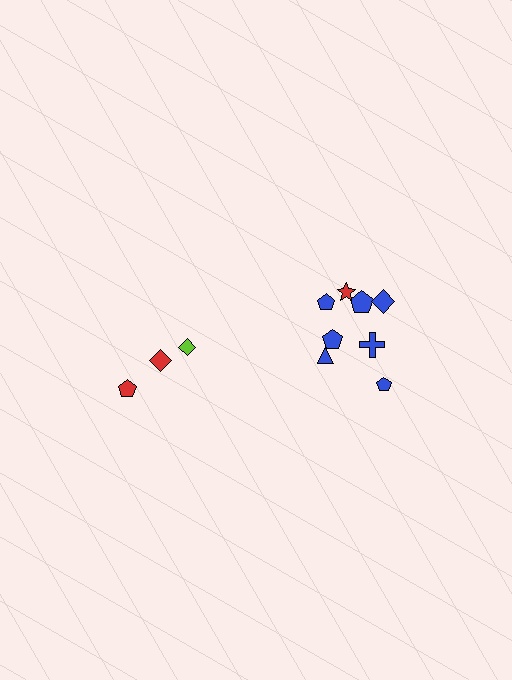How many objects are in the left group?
There are 3 objects.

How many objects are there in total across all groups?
There are 11 objects.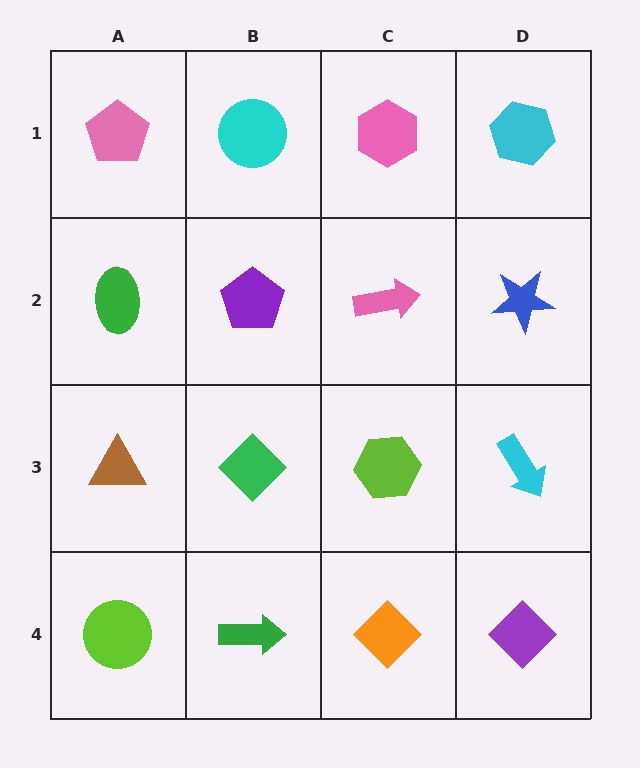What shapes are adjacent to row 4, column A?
A brown triangle (row 3, column A), a green arrow (row 4, column B).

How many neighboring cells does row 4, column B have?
3.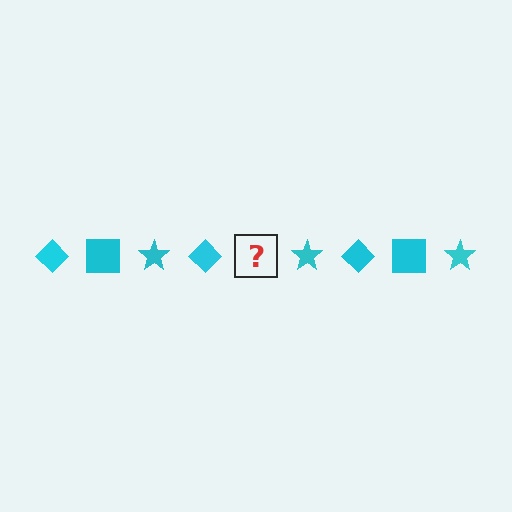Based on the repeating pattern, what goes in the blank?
The blank should be a cyan square.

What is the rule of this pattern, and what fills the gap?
The rule is that the pattern cycles through diamond, square, star shapes in cyan. The gap should be filled with a cyan square.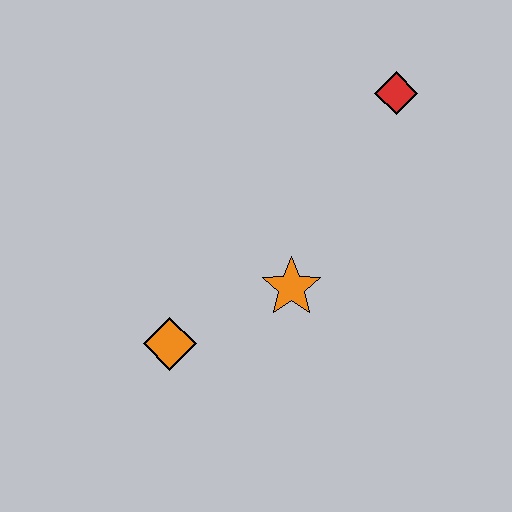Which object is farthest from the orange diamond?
The red diamond is farthest from the orange diamond.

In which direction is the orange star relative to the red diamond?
The orange star is below the red diamond.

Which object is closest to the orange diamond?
The orange star is closest to the orange diamond.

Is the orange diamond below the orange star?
Yes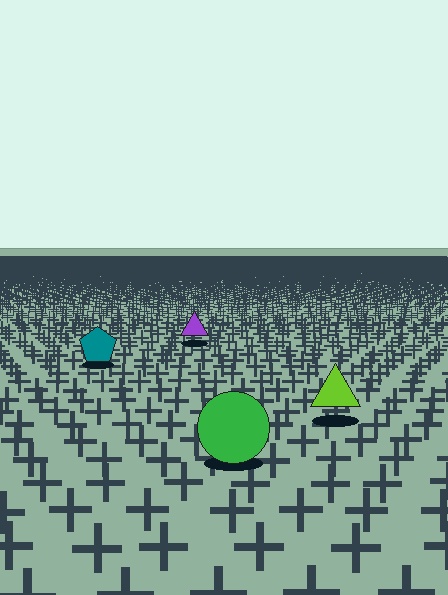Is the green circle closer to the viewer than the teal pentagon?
Yes. The green circle is closer — you can tell from the texture gradient: the ground texture is coarser near it.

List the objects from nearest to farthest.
From nearest to farthest: the green circle, the lime triangle, the teal pentagon, the purple triangle.